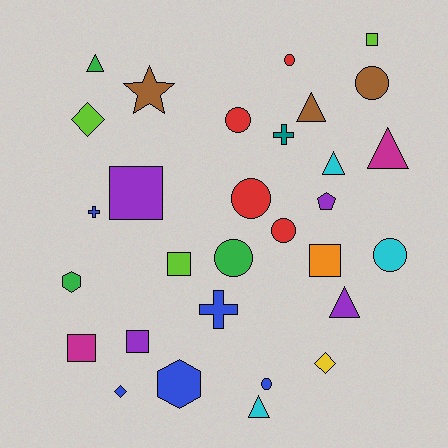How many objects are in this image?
There are 30 objects.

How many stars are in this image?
There is 1 star.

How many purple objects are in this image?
There are 4 purple objects.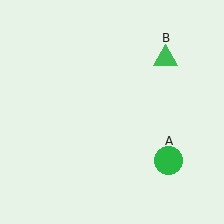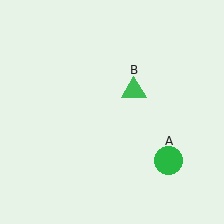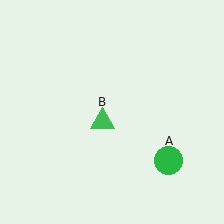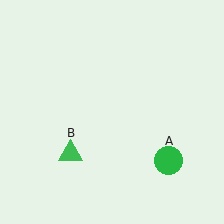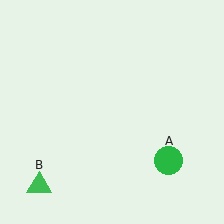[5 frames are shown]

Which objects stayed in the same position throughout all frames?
Green circle (object A) remained stationary.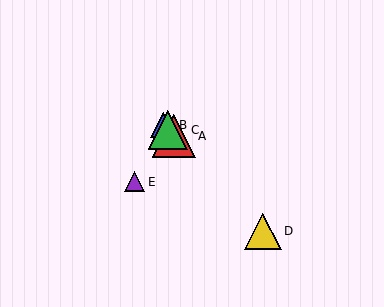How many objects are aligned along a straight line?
4 objects (A, B, C, D) are aligned along a straight line.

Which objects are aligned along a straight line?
Objects A, B, C, D are aligned along a straight line.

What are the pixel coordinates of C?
Object C is at (168, 130).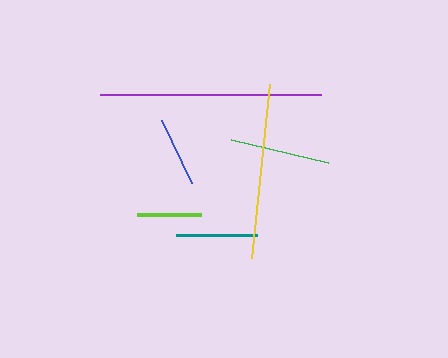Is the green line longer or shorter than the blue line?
The green line is longer than the blue line.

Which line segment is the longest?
The purple line is the longest at approximately 221 pixels.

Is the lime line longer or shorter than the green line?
The green line is longer than the lime line.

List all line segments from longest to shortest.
From longest to shortest: purple, yellow, green, teal, blue, lime.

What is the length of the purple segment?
The purple segment is approximately 221 pixels long.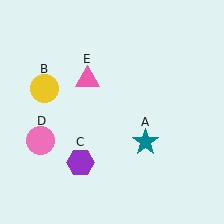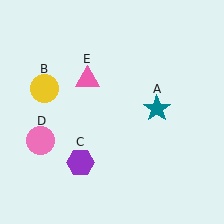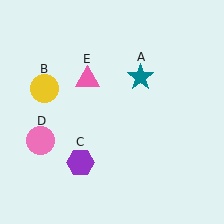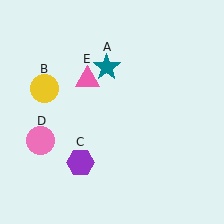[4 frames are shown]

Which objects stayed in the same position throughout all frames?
Yellow circle (object B) and purple hexagon (object C) and pink circle (object D) and pink triangle (object E) remained stationary.